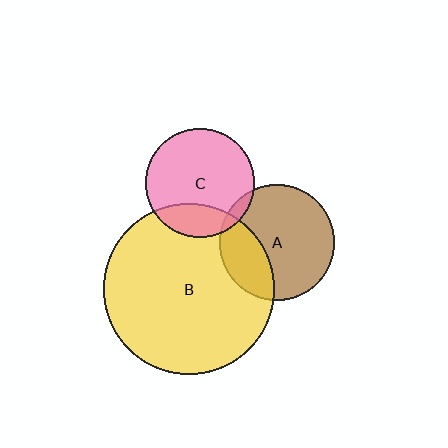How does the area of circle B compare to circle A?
Approximately 2.2 times.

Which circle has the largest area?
Circle B (yellow).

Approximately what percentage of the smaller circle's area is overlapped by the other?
Approximately 20%.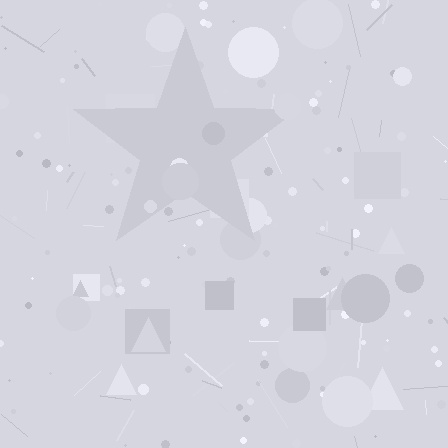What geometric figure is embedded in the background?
A star is embedded in the background.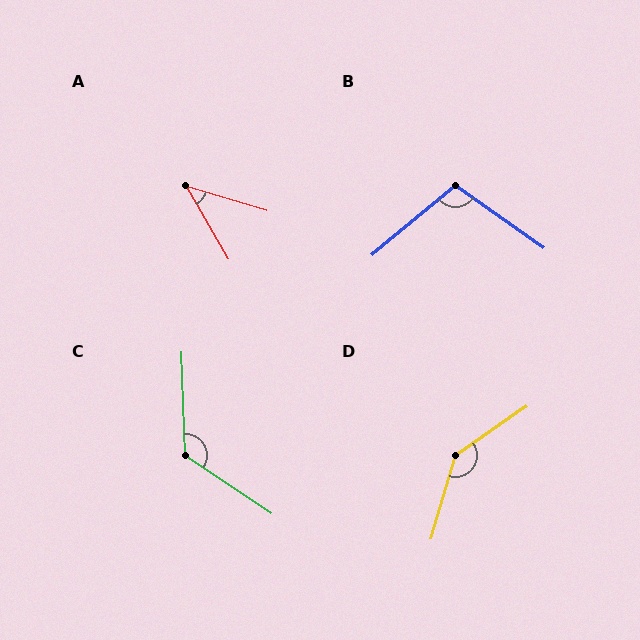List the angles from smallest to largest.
A (43°), B (105°), C (126°), D (141°).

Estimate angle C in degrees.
Approximately 126 degrees.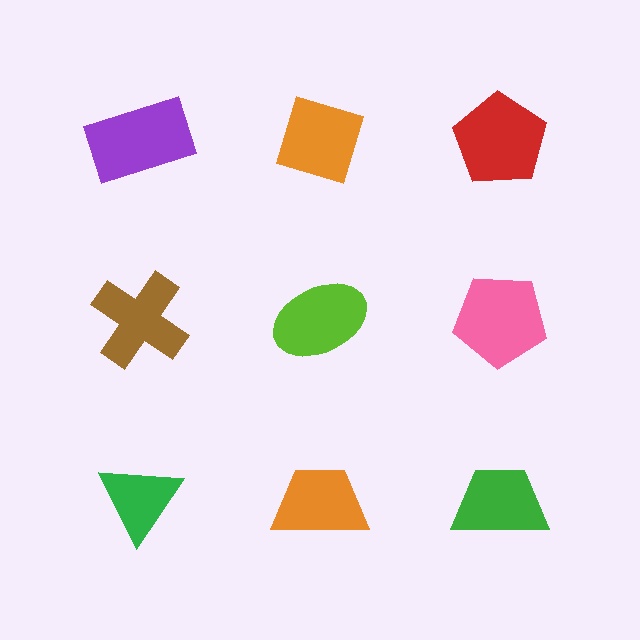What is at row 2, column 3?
A pink pentagon.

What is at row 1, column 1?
A purple rectangle.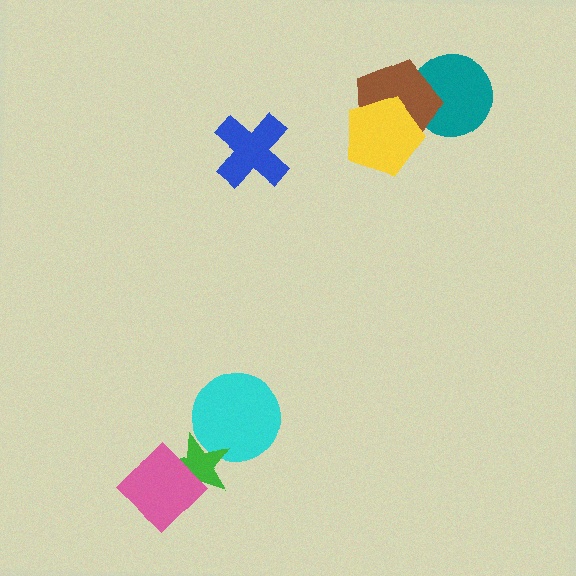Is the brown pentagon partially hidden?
Yes, it is partially covered by another shape.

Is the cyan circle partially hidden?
Yes, it is partially covered by another shape.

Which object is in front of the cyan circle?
The green star is in front of the cyan circle.